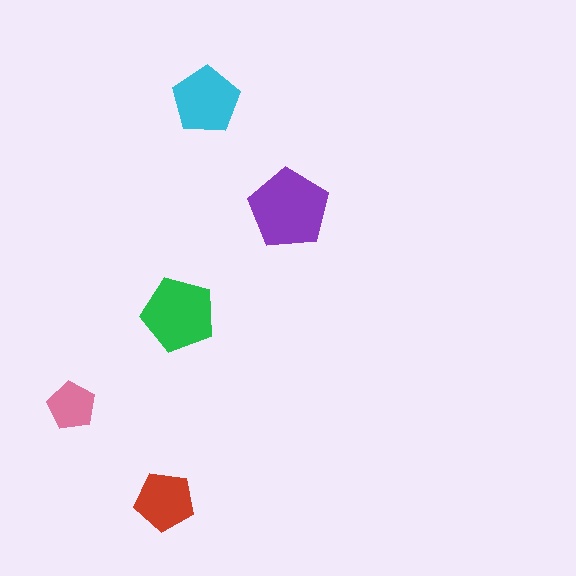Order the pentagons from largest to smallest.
the purple one, the green one, the cyan one, the red one, the pink one.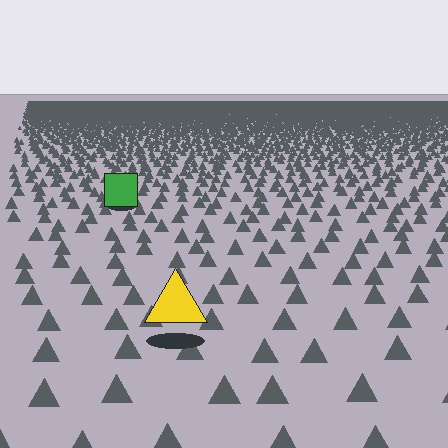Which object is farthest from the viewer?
The green square is farthest from the viewer. It appears smaller and the ground texture around it is denser.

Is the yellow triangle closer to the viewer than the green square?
Yes. The yellow triangle is closer — you can tell from the texture gradient: the ground texture is coarser near it.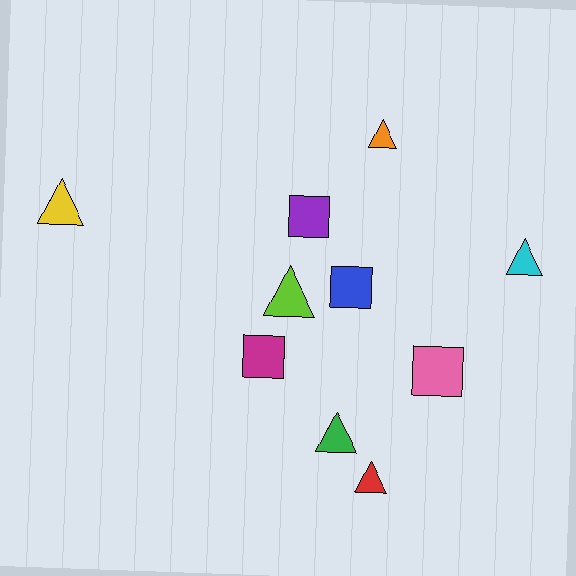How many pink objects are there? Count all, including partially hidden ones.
There is 1 pink object.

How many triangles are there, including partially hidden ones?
There are 6 triangles.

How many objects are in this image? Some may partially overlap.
There are 10 objects.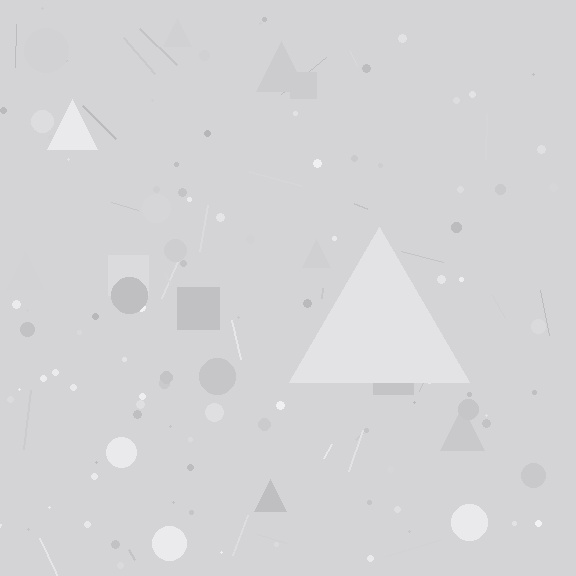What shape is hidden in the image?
A triangle is hidden in the image.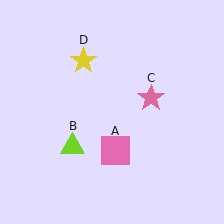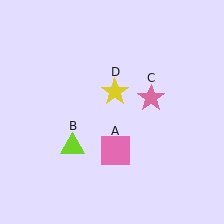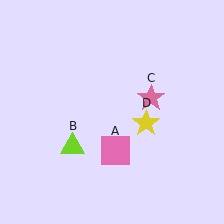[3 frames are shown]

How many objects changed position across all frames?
1 object changed position: yellow star (object D).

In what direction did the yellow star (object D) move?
The yellow star (object D) moved down and to the right.